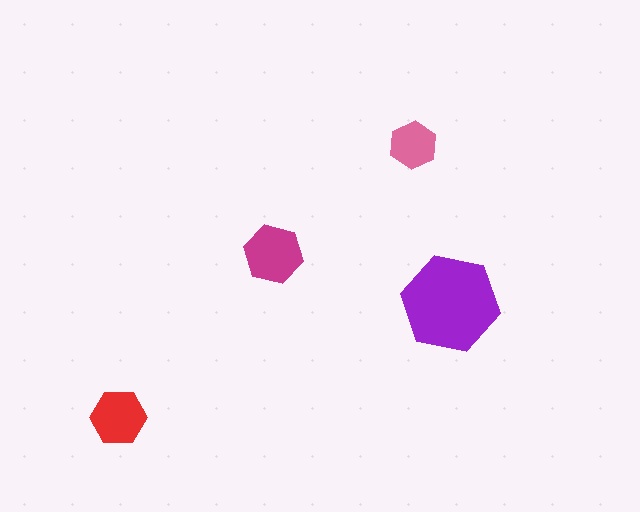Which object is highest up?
The pink hexagon is topmost.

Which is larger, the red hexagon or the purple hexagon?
The purple one.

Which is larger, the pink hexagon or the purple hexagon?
The purple one.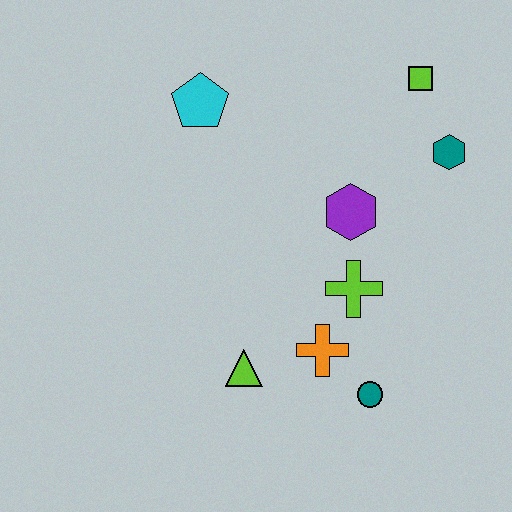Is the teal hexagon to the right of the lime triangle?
Yes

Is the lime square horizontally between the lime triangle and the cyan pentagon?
No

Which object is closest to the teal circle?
The orange cross is closest to the teal circle.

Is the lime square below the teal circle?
No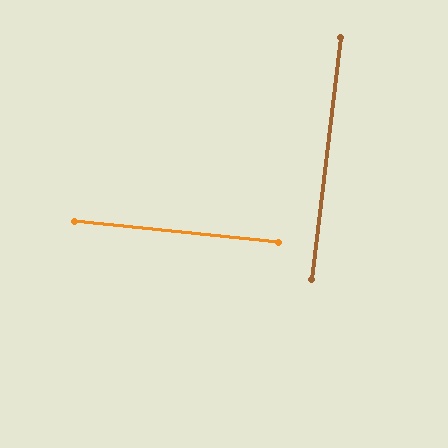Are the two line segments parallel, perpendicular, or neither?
Perpendicular — they meet at approximately 89°.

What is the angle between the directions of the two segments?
Approximately 89 degrees.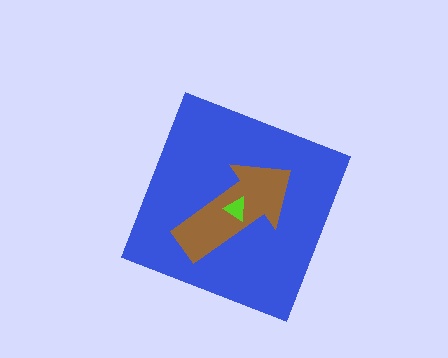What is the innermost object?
The lime triangle.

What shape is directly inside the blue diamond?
The brown arrow.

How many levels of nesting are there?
3.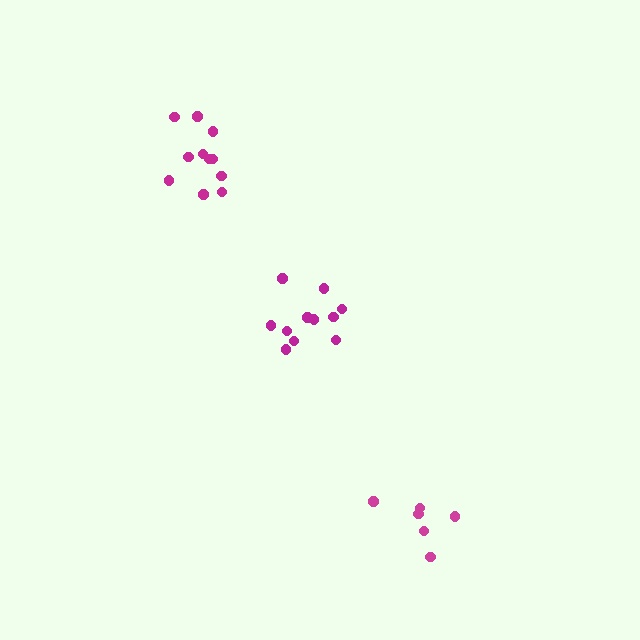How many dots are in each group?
Group 1: 11 dots, Group 2: 6 dots, Group 3: 11 dots (28 total).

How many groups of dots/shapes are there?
There are 3 groups.